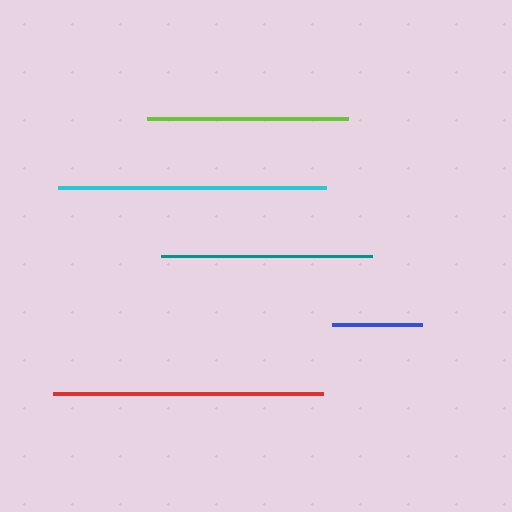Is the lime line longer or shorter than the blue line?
The lime line is longer than the blue line.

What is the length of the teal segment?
The teal segment is approximately 210 pixels long.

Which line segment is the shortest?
The blue line is the shortest at approximately 90 pixels.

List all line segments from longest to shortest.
From longest to shortest: red, cyan, teal, lime, blue.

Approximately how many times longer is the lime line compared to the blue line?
The lime line is approximately 2.2 times the length of the blue line.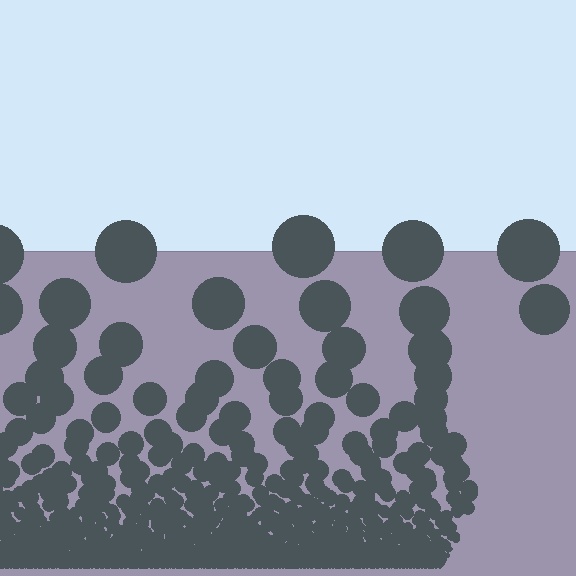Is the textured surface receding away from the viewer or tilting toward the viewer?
The surface appears to tilt toward the viewer. Texture elements get larger and sparser toward the top.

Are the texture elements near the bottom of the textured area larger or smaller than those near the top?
Smaller. The gradient is inverted — elements near the bottom are smaller and denser.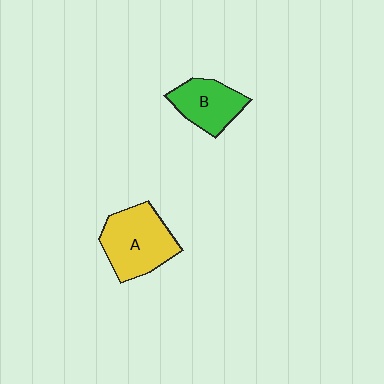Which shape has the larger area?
Shape A (yellow).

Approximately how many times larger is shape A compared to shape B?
Approximately 1.4 times.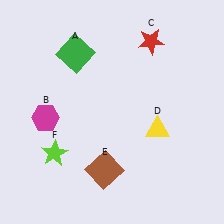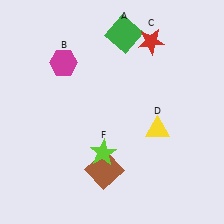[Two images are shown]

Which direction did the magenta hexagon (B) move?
The magenta hexagon (B) moved up.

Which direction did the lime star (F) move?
The lime star (F) moved right.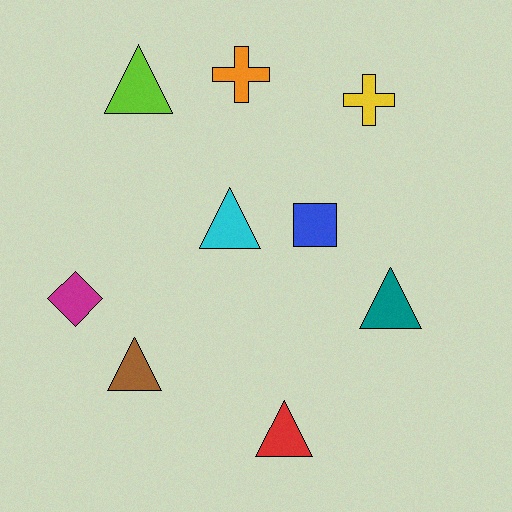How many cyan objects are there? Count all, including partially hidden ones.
There is 1 cyan object.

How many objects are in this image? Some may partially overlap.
There are 9 objects.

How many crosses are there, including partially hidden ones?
There are 2 crosses.